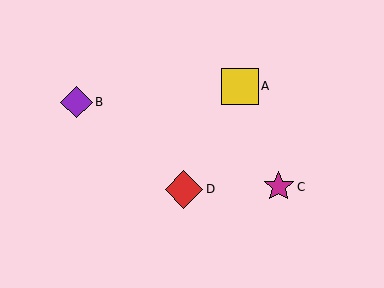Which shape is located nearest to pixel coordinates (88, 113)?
The purple diamond (labeled B) at (77, 102) is nearest to that location.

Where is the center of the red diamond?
The center of the red diamond is at (184, 189).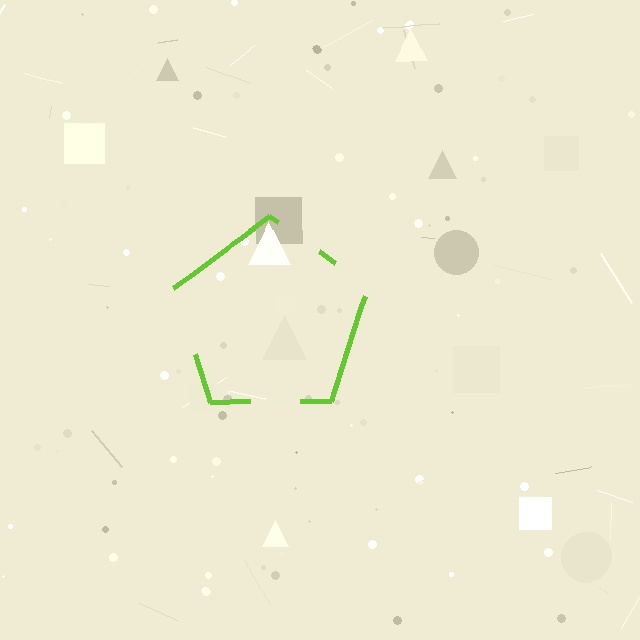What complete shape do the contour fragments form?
The contour fragments form a pentagon.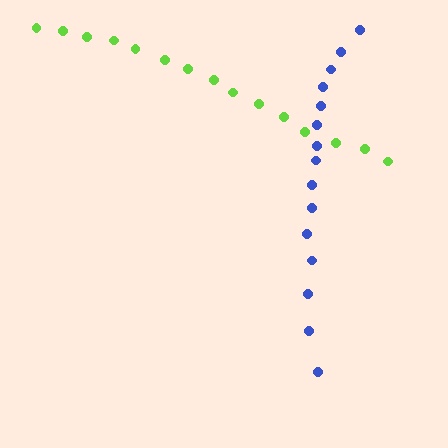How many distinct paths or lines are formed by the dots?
There are 2 distinct paths.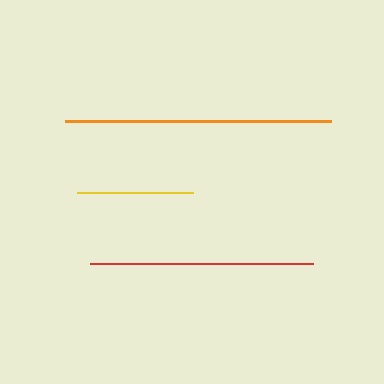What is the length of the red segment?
The red segment is approximately 224 pixels long.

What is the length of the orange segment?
The orange segment is approximately 266 pixels long.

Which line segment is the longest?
The orange line is the longest at approximately 266 pixels.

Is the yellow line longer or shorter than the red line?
The red line is longer than the yellow line.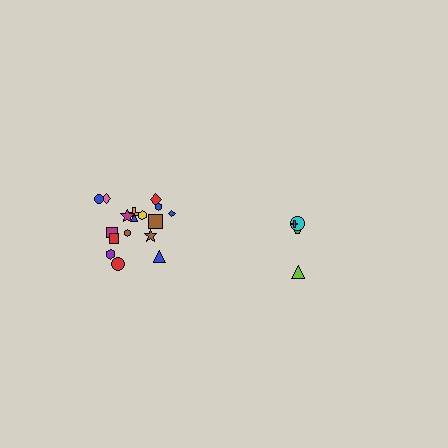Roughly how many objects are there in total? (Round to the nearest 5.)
Roughly 20 objects in total.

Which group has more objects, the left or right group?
The left group.